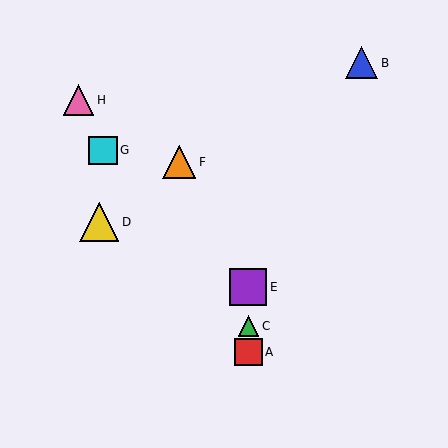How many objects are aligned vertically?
3 objects (A, C, E) are aligned vertically.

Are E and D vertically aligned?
No, E is at x≈248 and D is at x≈99.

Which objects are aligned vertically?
Objects A, C, E are aligned vertically.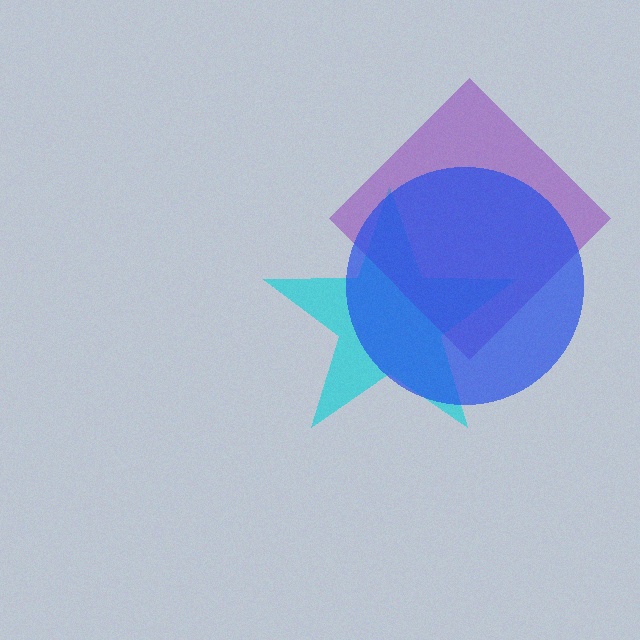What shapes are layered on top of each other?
The layered shapes are: a cyan star, a purple diamond, a blue circle.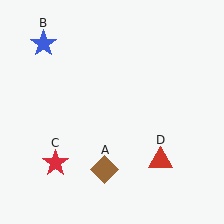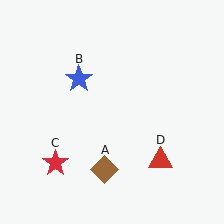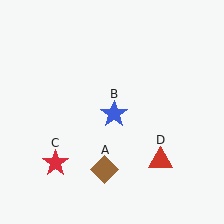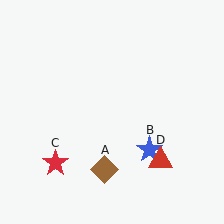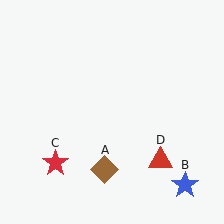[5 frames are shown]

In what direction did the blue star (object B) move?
The blue star (object B) moved down and to the right.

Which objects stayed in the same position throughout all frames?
Brown diamond (object A) and red star (object C) and red triangle (object D) remained stationary.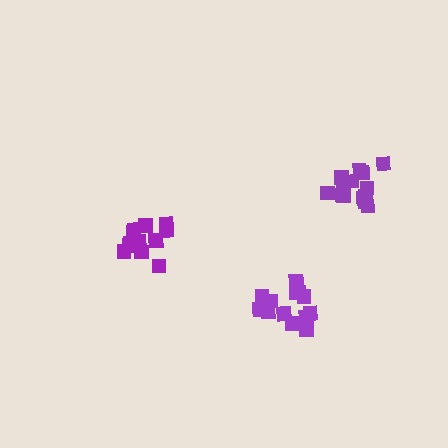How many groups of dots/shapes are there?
There are 3 groups.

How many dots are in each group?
Group 1: 12 dots, Group 2: 14 dots, Group 3: 13 dots (39 total).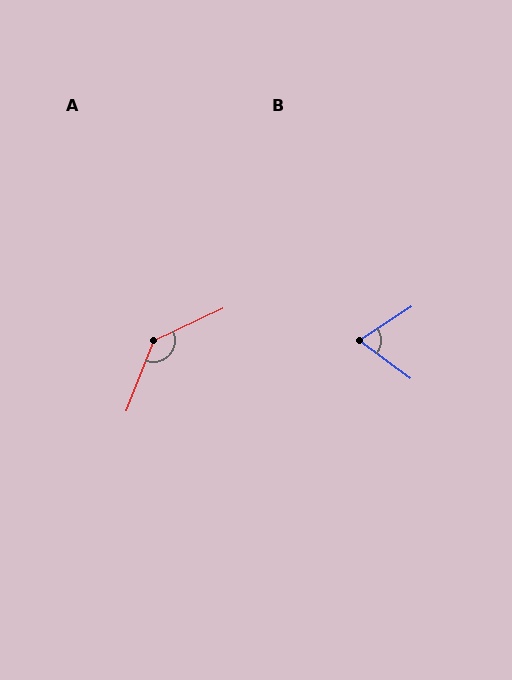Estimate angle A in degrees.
Approximately 137 degrees.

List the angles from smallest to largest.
B (70°), A (137°).